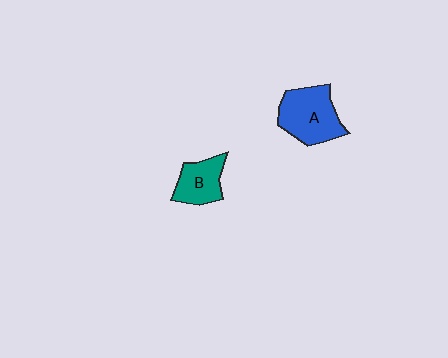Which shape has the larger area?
Shape A (blue).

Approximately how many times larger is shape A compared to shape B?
Approximately 1.5 times.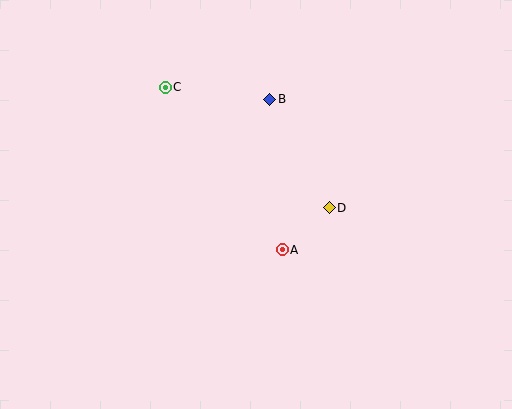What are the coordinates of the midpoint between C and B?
The midpoint between C and B is at (218, 93).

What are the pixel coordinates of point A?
Point A is at (282, 250).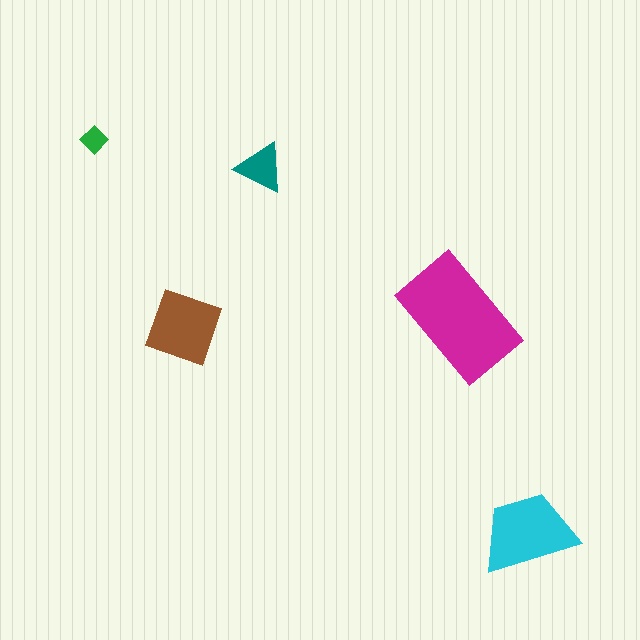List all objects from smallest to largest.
The green diamond, the teal triangle, the brown square, the cyan trapezoid, the magenta rectangle.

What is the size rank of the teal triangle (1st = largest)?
4th.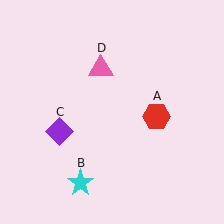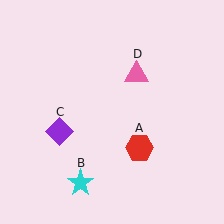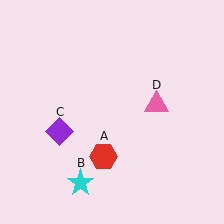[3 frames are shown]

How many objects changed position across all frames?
2 objects changed position: red hexagon (object A), pink triangle (object D).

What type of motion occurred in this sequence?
The red hexagon (object A), pink triangle (object D) rotated clockwise around the center of the scene.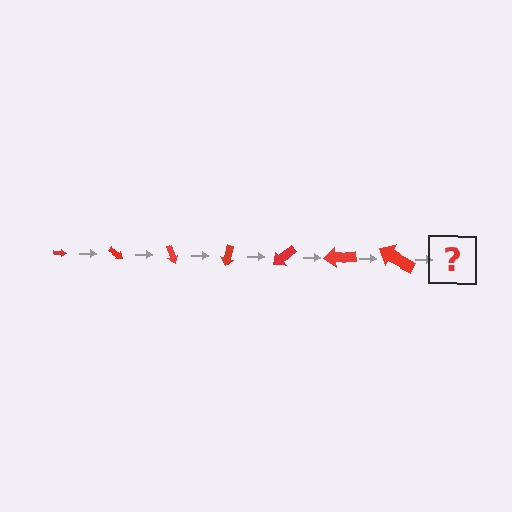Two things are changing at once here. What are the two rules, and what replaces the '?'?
The two rules are that the arrow grows larger each step and it rotates 35 degrees each step. The '?' should be an arrow, larger than the previous one and rotated 245 degrees from the start.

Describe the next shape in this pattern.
It should be an arrow, larger than the previous one and rotated 245 degrees from the start.